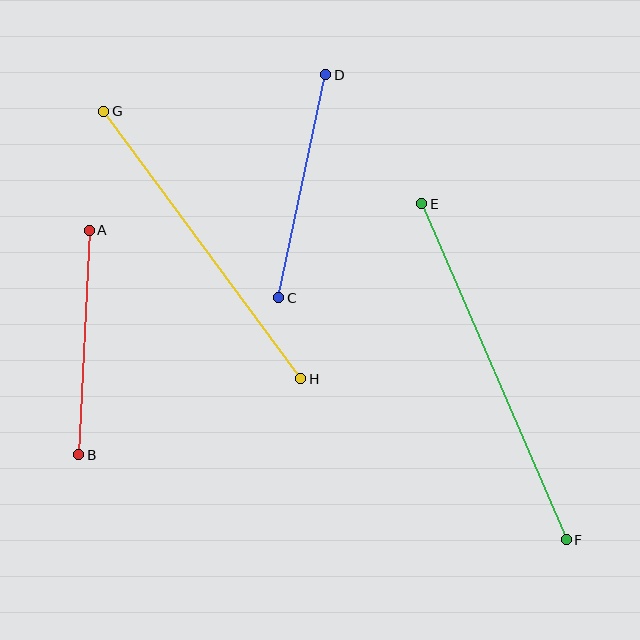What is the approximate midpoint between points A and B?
The midpoint is at approximately (84, 343) pixels.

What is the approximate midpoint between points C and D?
The midpoint is at approximately (302, 186) pixels.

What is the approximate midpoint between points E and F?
The midpoint is at approximately (494, 372) pixels.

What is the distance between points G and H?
The distance is approximately 332 pixels.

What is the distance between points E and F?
The distance is approximately 366 pixels.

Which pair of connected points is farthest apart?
Points E and F are farthest apart.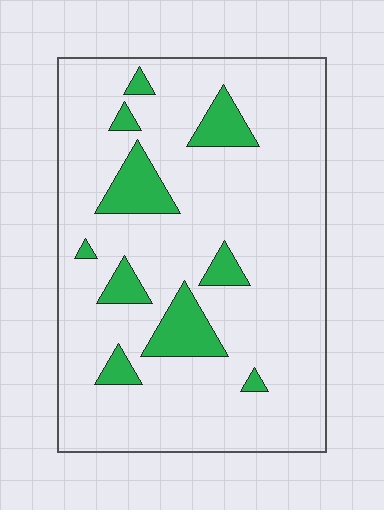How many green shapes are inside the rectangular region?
10.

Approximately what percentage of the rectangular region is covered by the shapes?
Approximately 15%.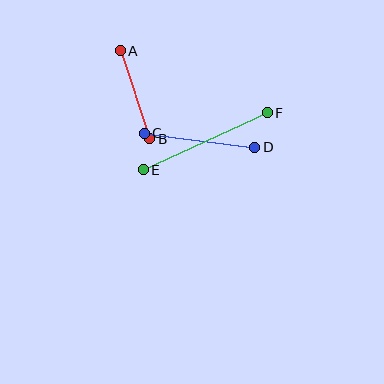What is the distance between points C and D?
The distance is approximately 111 pixels.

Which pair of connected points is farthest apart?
Points E and F are farthest apart.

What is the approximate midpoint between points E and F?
The midpoint is at approximately (205, 141) pixels.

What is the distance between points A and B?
The distance is approximately 93 pixels.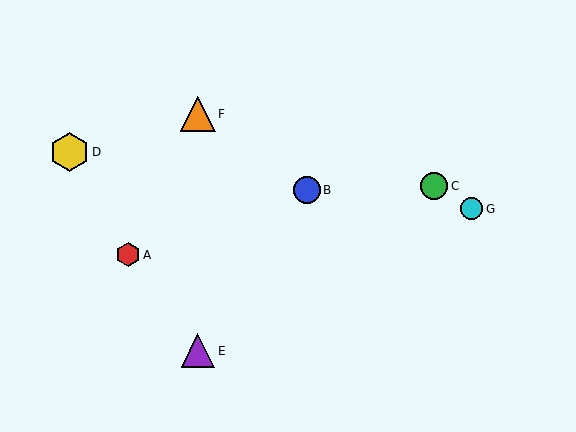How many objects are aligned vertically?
2 objects (E, F) are aligned vertically.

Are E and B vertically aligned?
No, E is at x≈198 and B is at x≈307.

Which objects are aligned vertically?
Objects E, F are aligned vertically.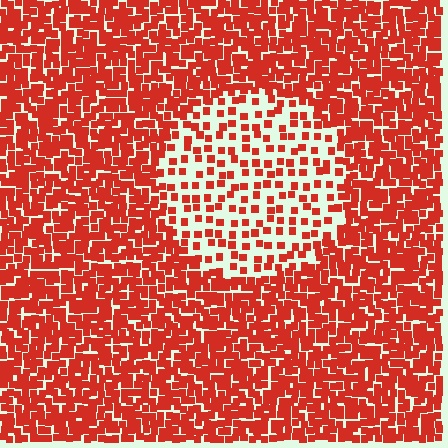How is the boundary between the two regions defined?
The boundary is defined by a change in element density (approximately 2.5x ratio). All elements are the same color, size, and shape.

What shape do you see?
I see a circle.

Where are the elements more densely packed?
The elements are more densely packed outside the circle boundary.